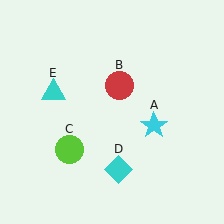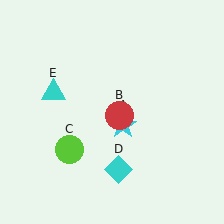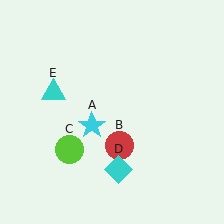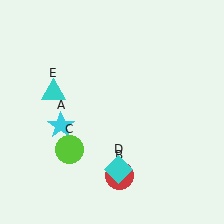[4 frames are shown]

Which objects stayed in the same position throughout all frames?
Lime circle (object C) and cyan diamond (object D) and cyan triangle (object E) remained stationary.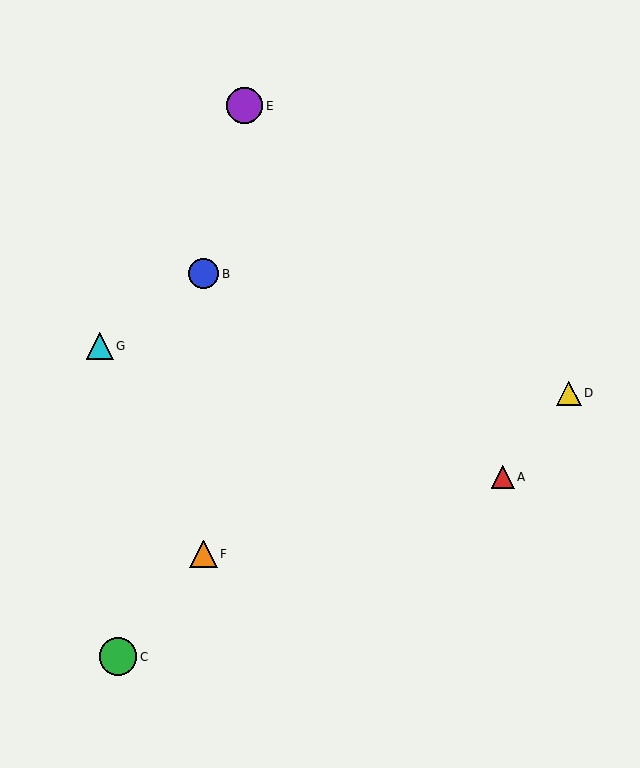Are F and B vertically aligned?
Yes, both are at x≈204.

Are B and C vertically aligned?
No, B is at x≈204 and C is at x≈118.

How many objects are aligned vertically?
2 objects (B, F) are aligned vertically.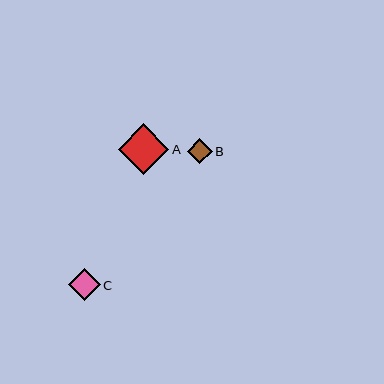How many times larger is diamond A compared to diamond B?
Diamond A is approximately 2.0 times the size of diamond B.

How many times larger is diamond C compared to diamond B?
Diamond C is approximately 1.3 times the size of diamond B.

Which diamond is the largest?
Diamond A is the largest with a size of approximately 51 pixels.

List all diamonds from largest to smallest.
From largest to smallest: A, C, B.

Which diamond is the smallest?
Diamond B is the smallest with a size of approximately 25 pixels.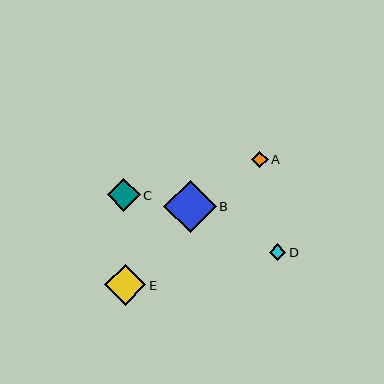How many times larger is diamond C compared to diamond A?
Diamond C is approximately 2.1 times the size of diamond A.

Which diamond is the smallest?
Diamond A is the smallest with a size of approximately 16 pixels.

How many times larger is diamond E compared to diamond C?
Diamond E is approximately 1.2 times the size of diamond C.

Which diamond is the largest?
Diamond B is the largest with a size of approximately 53 pixels.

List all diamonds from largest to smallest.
From largest to smallest: B, E, C, D, A.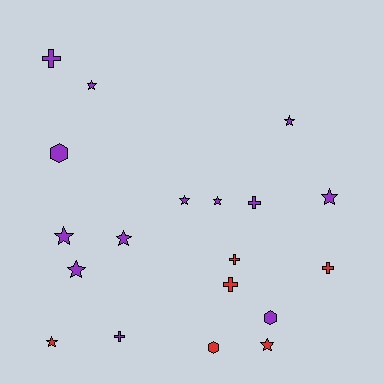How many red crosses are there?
There are 3 red crosses.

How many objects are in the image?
There are 19 objects.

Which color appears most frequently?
Purple, with 13 objects.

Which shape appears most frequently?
Star, with 10 objects.